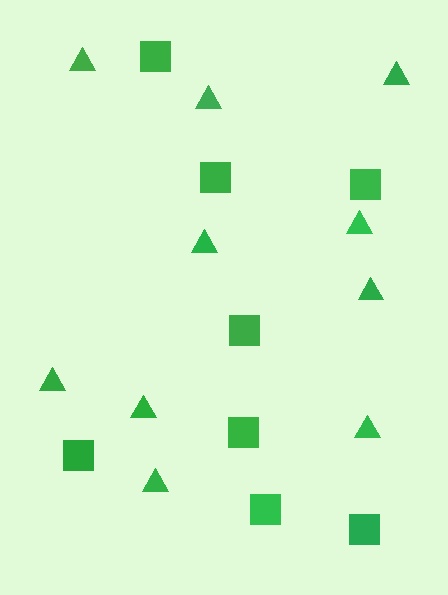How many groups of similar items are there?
There are 2 groups: one group of squares (8) and one group of triangles (10).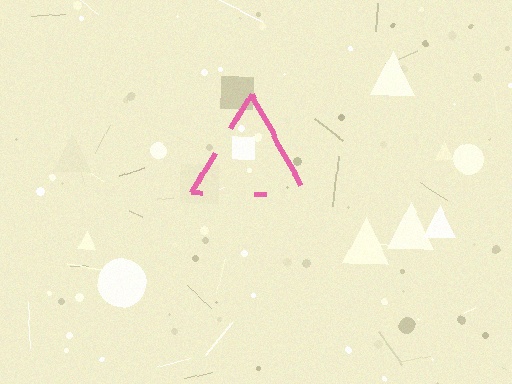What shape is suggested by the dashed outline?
The dashed outline suggests a triangle.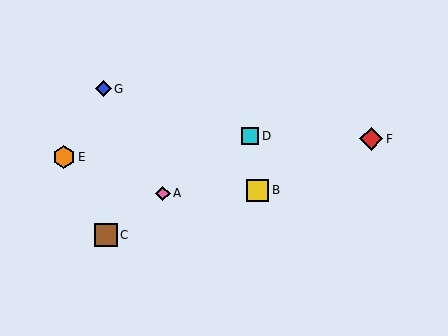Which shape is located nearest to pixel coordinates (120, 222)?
The brown square (labeled C) at (106, 235) is nearest to that location.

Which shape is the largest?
The brown square (labeled C) is the largest.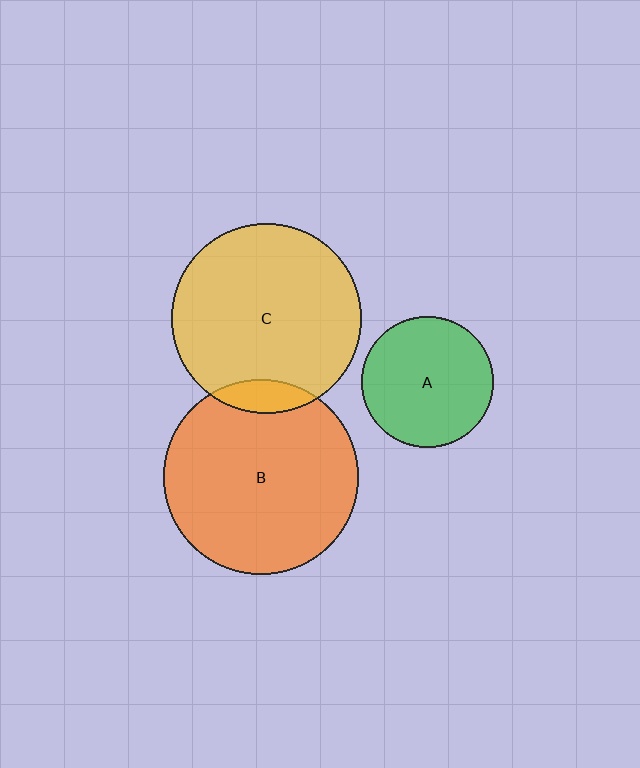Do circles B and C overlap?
Yes.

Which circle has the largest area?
Circle B (orange).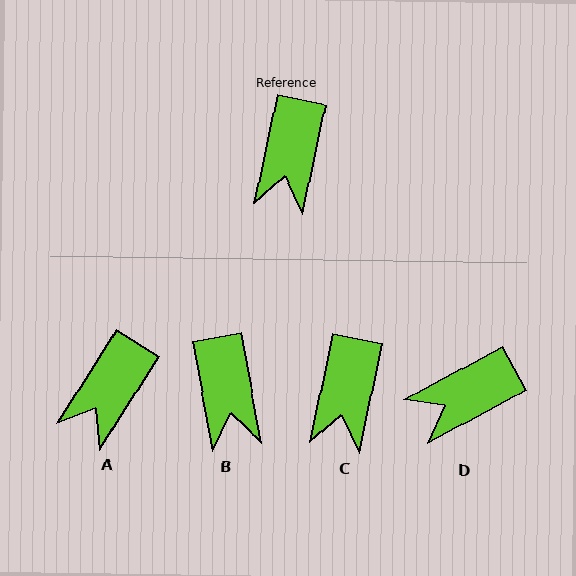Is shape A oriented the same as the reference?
No, it is off by about 21 degrees.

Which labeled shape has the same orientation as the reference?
C.